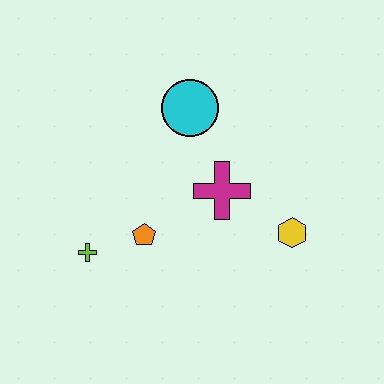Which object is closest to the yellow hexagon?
The magenta cross is closest to the yellow hexagon.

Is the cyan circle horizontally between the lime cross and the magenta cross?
Yes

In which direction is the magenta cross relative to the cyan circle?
The magenta cross is below the cyan circle.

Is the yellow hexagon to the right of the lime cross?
Yes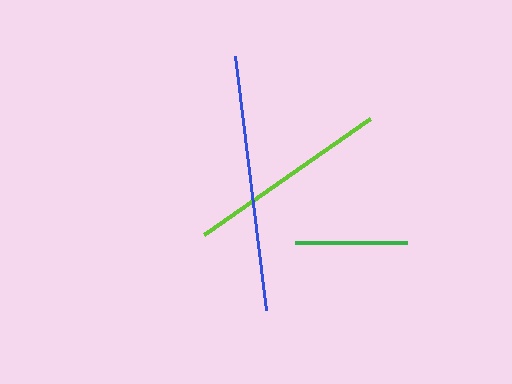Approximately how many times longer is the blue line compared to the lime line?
The blue line is approximately 1.3 times the length of the lime line.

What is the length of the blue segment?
The blue segment is approximately 256 pixels long.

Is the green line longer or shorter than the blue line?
The blue line is longer than the green line.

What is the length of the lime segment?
The lime segment is approximately 203 pixels long.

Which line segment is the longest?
The blue line is the longest at approximately 256 pixels.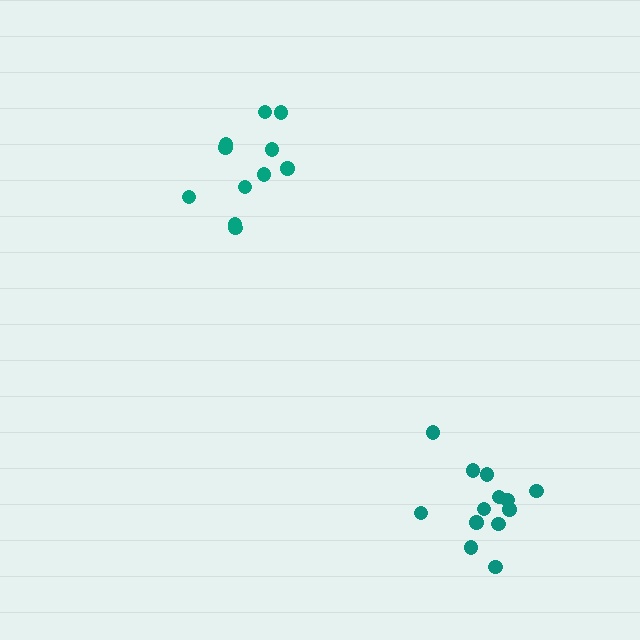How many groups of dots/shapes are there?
There are 2 groups.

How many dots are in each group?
Group 1: 11 dots, Group 2: 13 dots (24 total).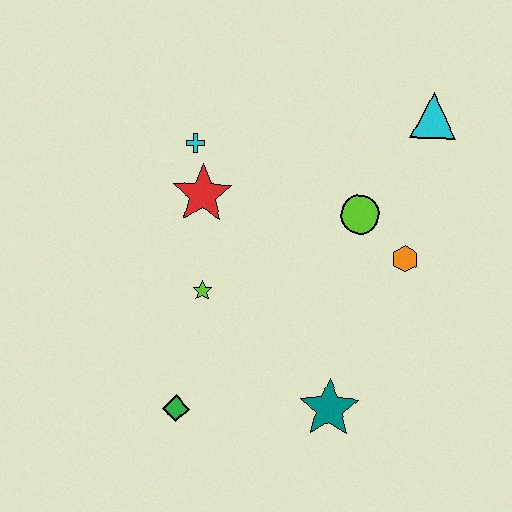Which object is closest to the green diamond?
The lime star is closest to the green diamond.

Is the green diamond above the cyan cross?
No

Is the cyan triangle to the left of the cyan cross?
No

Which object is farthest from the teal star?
The cyan triangle is farthest from the teal star.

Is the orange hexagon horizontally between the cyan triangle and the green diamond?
Yes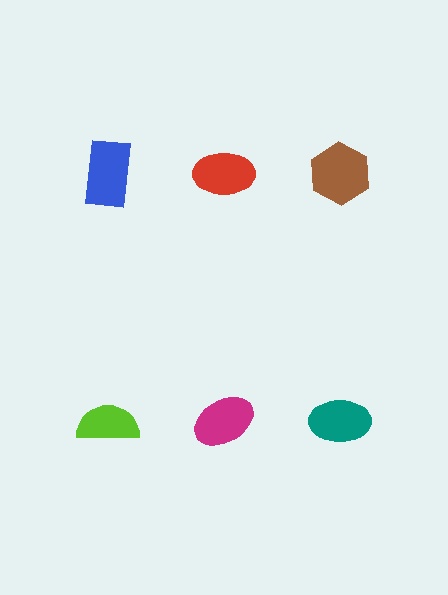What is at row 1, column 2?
A red ellipse.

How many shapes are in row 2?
3 shapes.